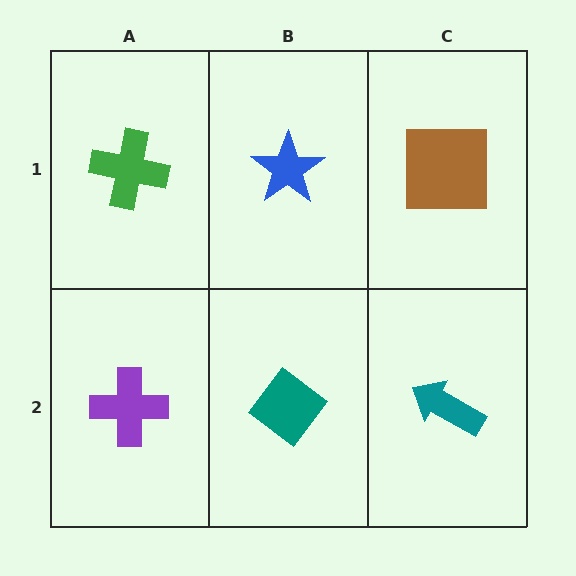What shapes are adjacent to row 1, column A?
A purple cross (row 2, column A), a blue star (row 1, column B).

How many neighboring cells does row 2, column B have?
3.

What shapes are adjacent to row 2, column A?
A green cross (row 1, column A), a teal diamond (row 2, column B).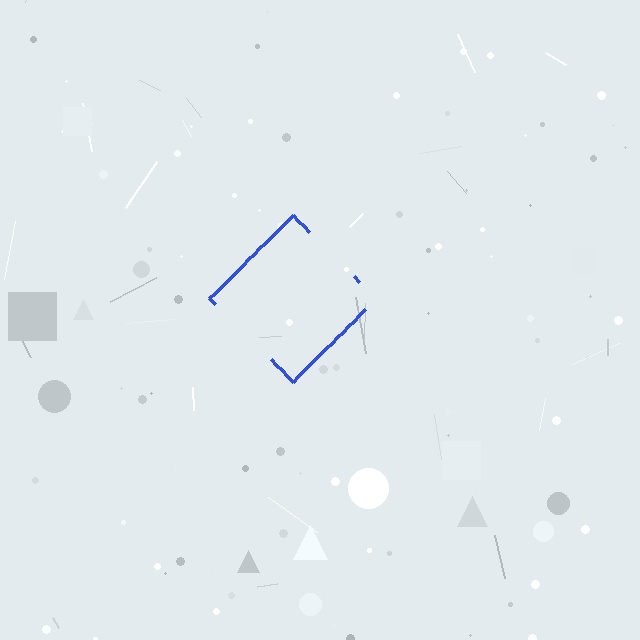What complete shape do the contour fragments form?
The contour fragments form a diamond.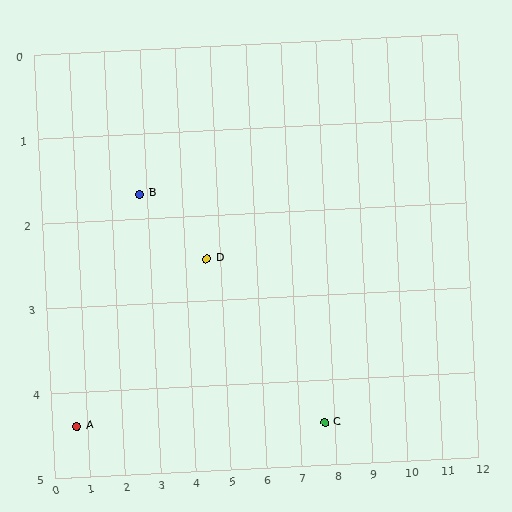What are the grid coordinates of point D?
Point D is at approximately (4.6, 2.5).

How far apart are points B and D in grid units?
Points B and D are about 2.0 grid units apart.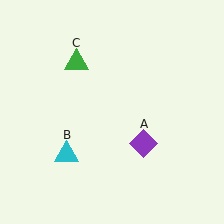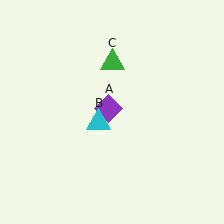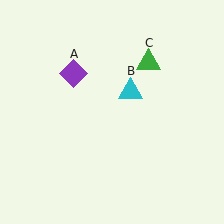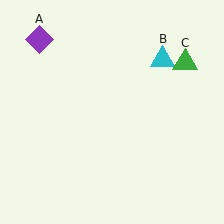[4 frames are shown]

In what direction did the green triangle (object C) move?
The green triangle (object C) moved right.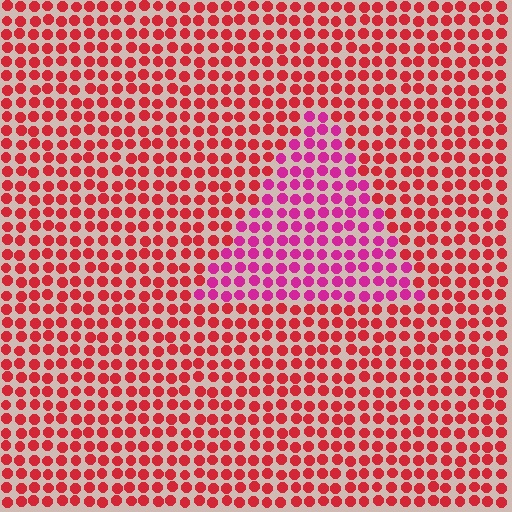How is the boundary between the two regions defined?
The boundary is defined purely by a slight shift in hue (about 35 degrees). Spacing, size, and orientation are identical on both sides.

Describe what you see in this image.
The image is filled with small red elements in a uniform arrangement. A triangle-shaped region is visible where the elements are tinted to a slightly different hue, forming a subtle color boundary.